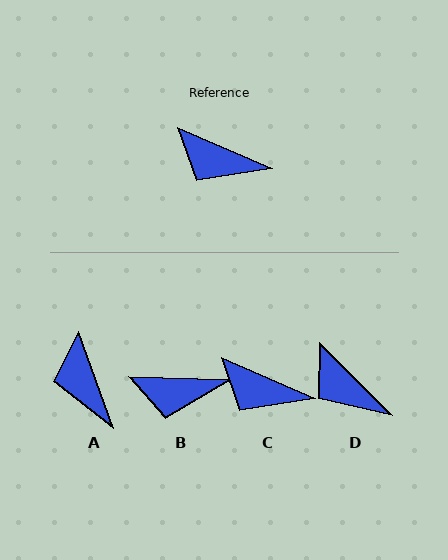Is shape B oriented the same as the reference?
No, it is off by about 21 degrees.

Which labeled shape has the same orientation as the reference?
C.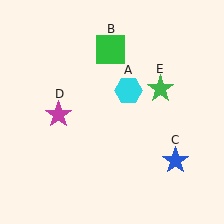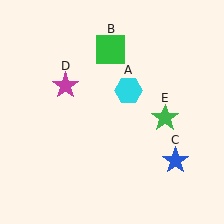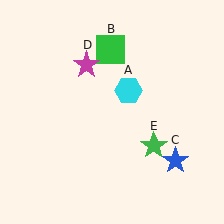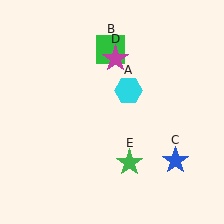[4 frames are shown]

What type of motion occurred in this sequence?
The magenta star (object D), green star (object E) rotated clockwise around the center of the scene.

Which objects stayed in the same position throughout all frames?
Cyan hexagon (object A) and green square (object B) and blue star (object C) remained stationary.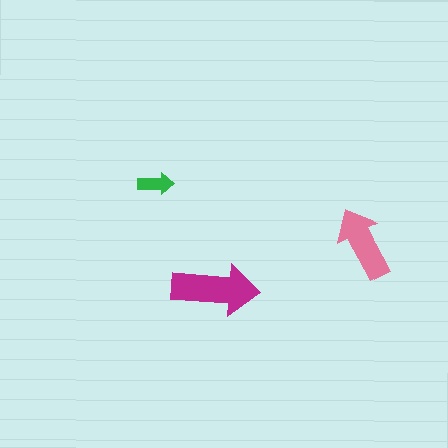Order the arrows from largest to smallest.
the magenta one, the pink one, the green one.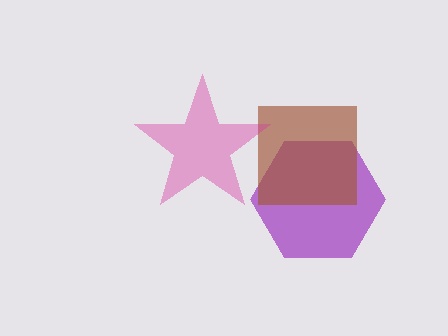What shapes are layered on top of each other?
The layered shapes are: a purple hexagon, a brown square, a magenta star.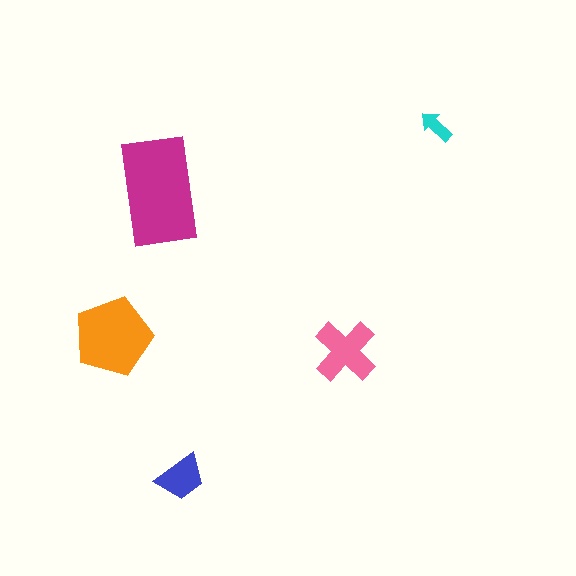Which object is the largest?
The magenta rectangle.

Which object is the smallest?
The cyan arrow.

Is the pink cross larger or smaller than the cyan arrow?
Larger.